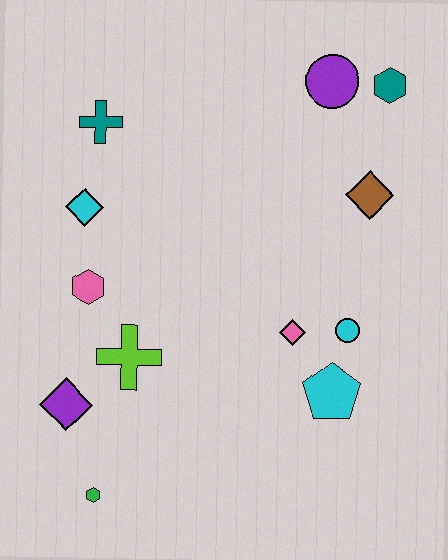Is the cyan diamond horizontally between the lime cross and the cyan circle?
No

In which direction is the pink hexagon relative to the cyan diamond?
The pink hexagon is below the cyan diamond.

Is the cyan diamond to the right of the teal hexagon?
No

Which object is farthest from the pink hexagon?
The teal hexagon is farthest from the pink hexagon.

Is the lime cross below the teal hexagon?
Yes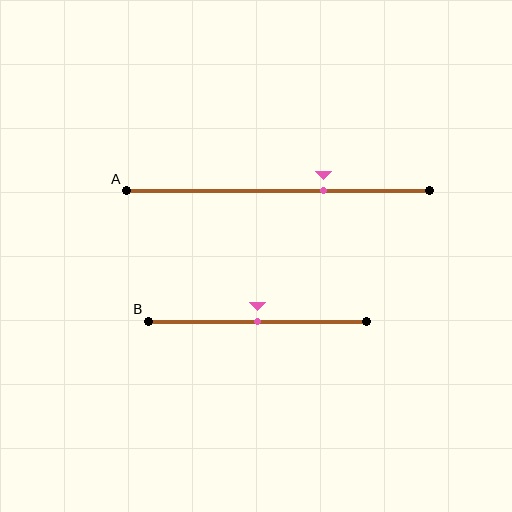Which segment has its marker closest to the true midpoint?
Segment B has its marker closest to the true midpoint.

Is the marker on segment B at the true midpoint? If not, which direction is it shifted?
Yes, the marker on segment B is at the true midpoint.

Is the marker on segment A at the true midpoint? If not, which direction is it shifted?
No, the marker on segment A is shifted to the right by about 15% of the segment length.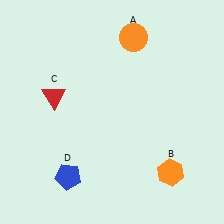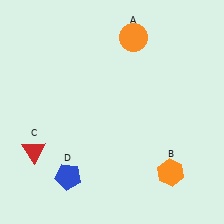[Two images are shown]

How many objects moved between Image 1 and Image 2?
1 object moved between the two images.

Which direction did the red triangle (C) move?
The red triangle (C) moved down.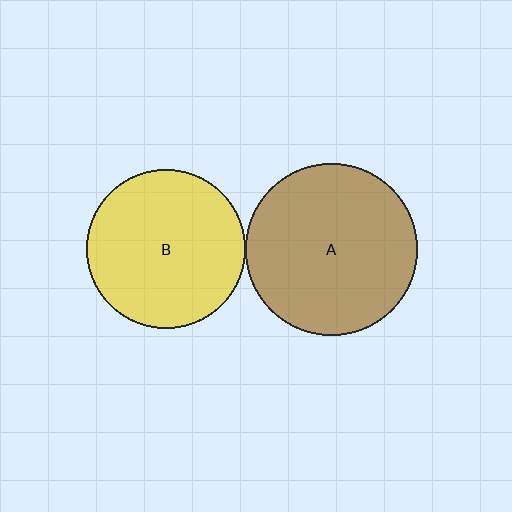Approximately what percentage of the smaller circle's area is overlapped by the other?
Approximately 5%.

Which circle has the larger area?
Circle A (brown).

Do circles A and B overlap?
Yes.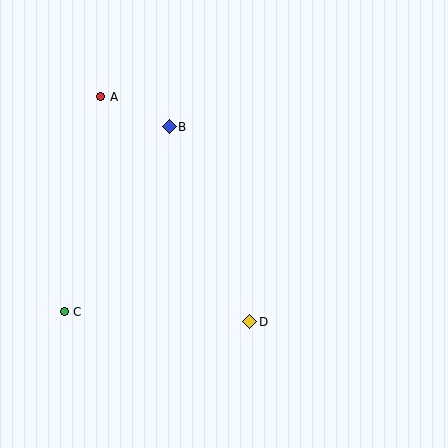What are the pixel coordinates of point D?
Point D is at (250, 322).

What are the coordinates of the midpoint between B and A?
The midpoint between B and A is at (135, 112).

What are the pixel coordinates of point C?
Point C is at (64, 312).